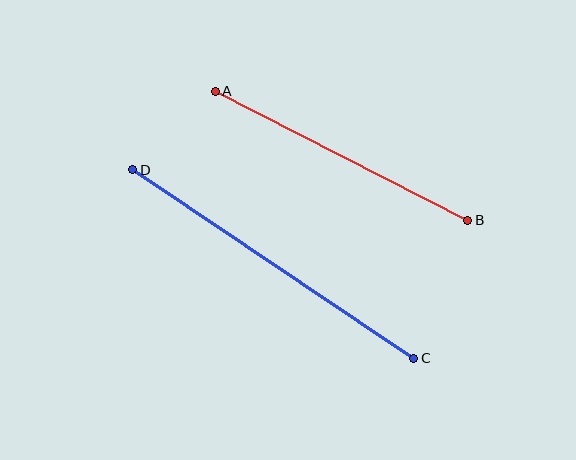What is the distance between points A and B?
The distance is approximately 283 pixels.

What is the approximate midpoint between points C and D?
The midpoint is at approximately (273, 264) pixels.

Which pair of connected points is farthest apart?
Points C and D are farthest apart.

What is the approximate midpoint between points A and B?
The midpoint is at approximately (341, 156) pixels.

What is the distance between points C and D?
The distance is approximately 338 pixels.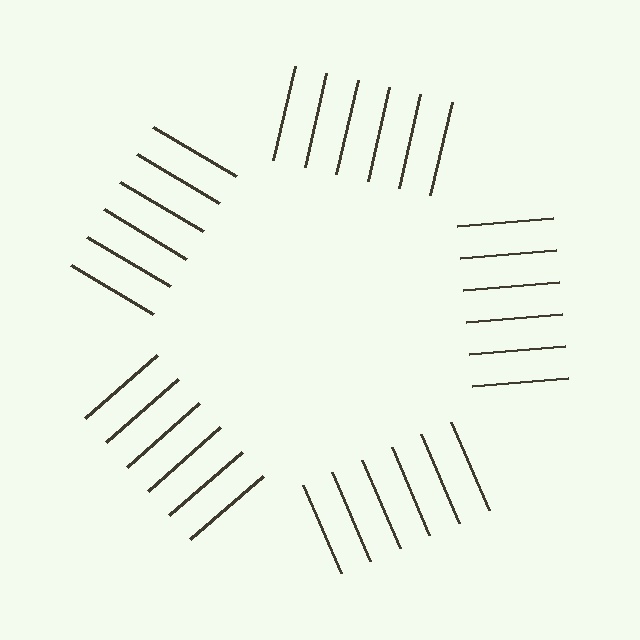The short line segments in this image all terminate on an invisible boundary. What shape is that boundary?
An illusory pentagon — the line segments terminate on its edges but no continuous stroke is drawn.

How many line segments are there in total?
30 — 6 along each of the 5 edges.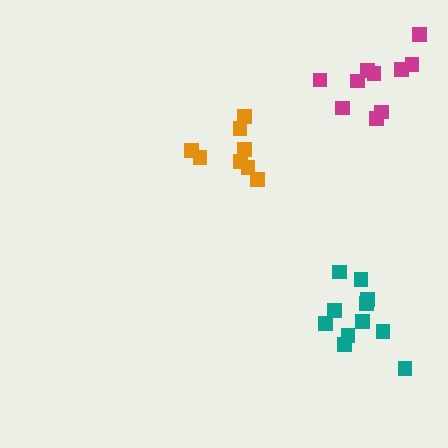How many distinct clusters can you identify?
There are 3 distinct clusters.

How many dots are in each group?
Group 1: 11 dots, Group 2: 8 dots, Group 3: 10 dots (29 total).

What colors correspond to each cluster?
The clusters are colored: teal, orange, magenta.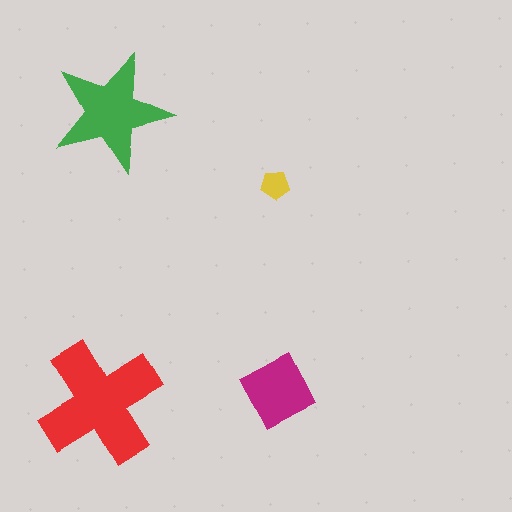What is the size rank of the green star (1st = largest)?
2nd.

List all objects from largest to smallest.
The red cross, the green star, the magenta diamond, the yellow pentagon.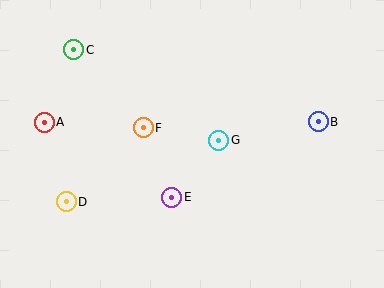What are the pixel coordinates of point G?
Point G is at (219, 140).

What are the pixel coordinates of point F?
Point F is at (143, 128).